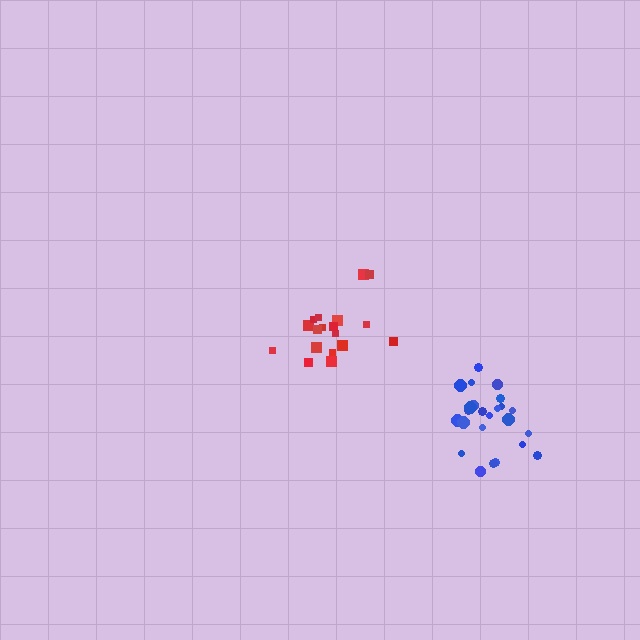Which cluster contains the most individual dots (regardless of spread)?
Blue (24).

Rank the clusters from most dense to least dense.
blue, red.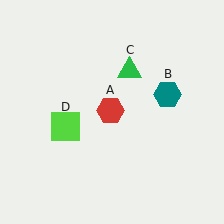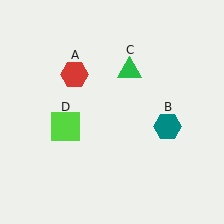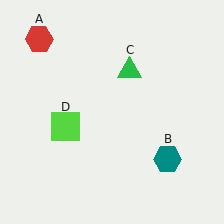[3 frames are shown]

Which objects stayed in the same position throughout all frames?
Green triangle (object C) and lime square (object D) remained stationary.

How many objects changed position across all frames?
2 objects changed position: red hexagon (object A), teal hexagon (object B).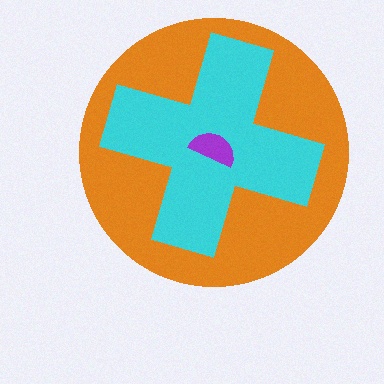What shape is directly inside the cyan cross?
The purple semicircle.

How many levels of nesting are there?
3.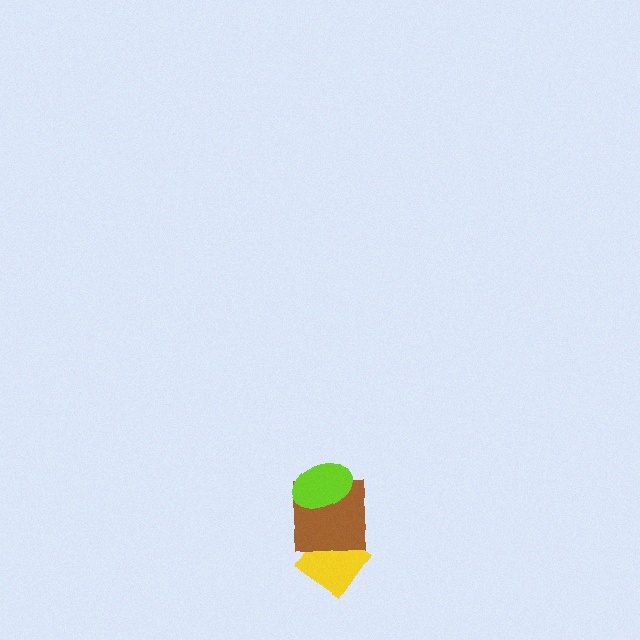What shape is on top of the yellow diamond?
The brown square is on top of the yellow diamond.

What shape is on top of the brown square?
The lime ellipse is on top of the brown square.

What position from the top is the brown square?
The brown square is 2nd from the top.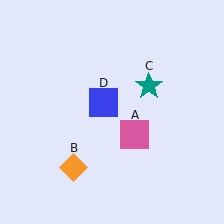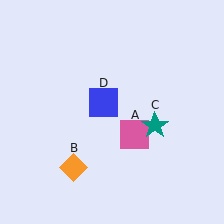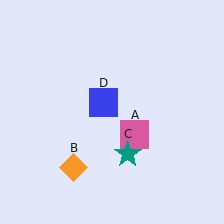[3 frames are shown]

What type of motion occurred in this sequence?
The teal star (object C) rotated clockwise around the center of the scene.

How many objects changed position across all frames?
1 object changed position: teal star (object C).